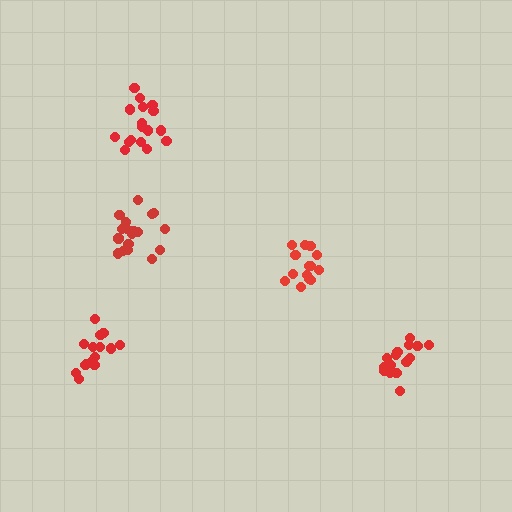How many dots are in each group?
Group 1: 15 dots, Group 2: 16 dots, Group 3: 19 dots, Group 4: 15 dots, Group 5: 18 dots (83 total).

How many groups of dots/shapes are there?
There are 5 groups.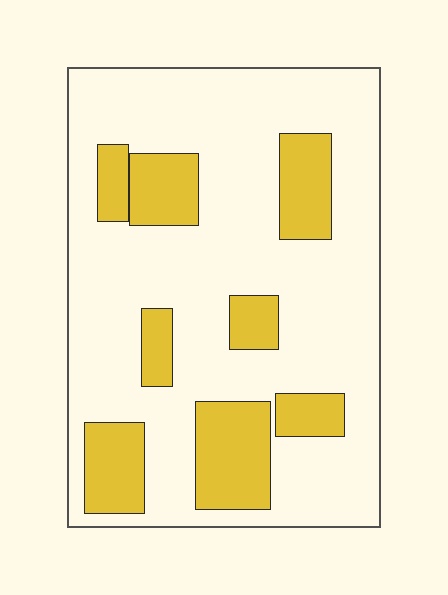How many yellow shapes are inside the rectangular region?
8.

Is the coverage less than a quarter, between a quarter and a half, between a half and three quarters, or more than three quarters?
Less than a quarter.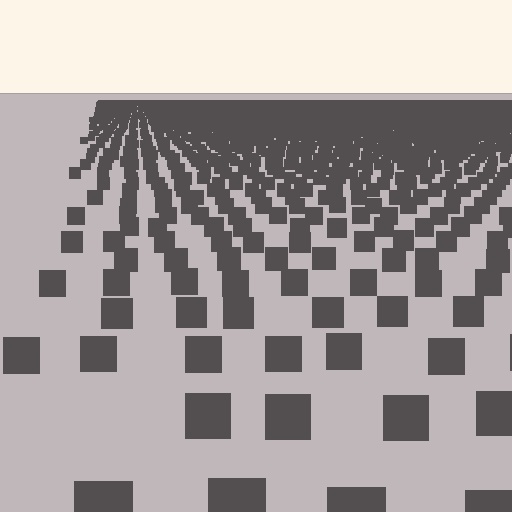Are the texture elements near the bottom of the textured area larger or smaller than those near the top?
Larger. Near the bottom, elements are closer to the viewer and appear at a bigger on-screen size.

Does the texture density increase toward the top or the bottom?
Density increases toward the top.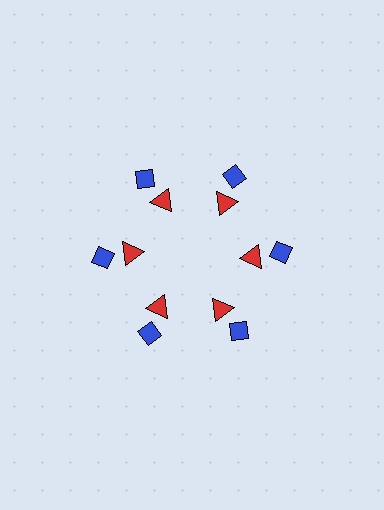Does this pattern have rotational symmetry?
Yes, this pattern has 6-fold rotational symmetry. It looks the same after rotating 60 degrees around the center.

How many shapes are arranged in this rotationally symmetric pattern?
There are 12 shapes, arranged in 6 groups of 2.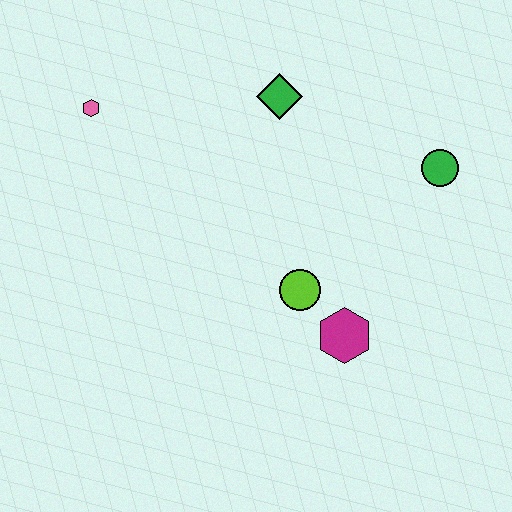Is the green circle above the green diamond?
No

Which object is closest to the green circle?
The green diamond is closest to the green circle.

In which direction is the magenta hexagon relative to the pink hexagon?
The magenta hexagon is to the right of the pink hexagon.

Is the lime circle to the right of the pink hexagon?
Yes